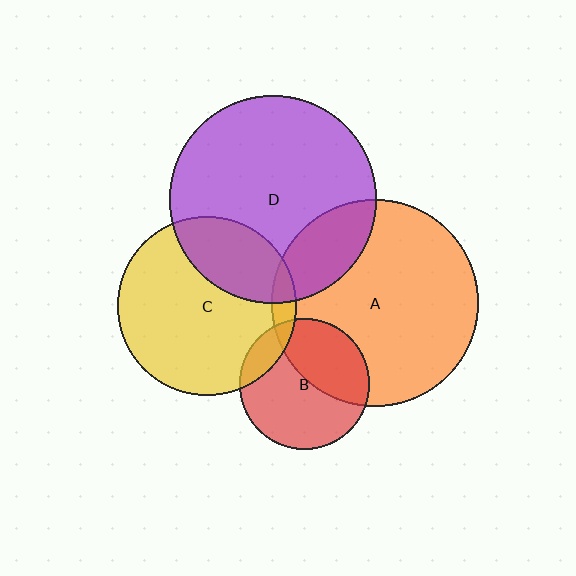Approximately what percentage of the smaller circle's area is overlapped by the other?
Approximately 40%.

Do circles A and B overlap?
Yes.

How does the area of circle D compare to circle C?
Approximately 1.3 times.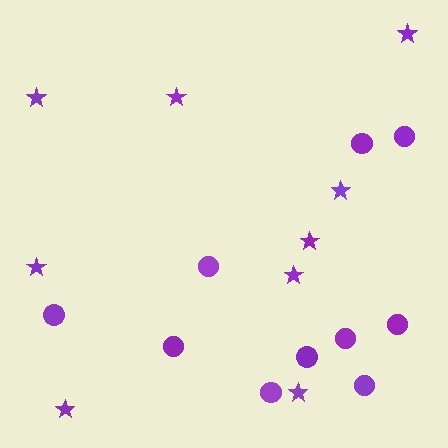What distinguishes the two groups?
There are 2 groups: one group of circles (10) and one group of stars (9).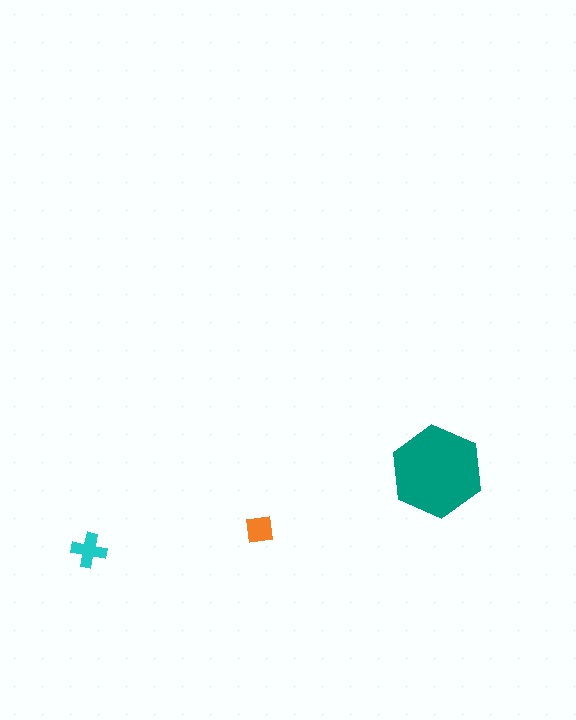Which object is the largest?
The teal hexagon.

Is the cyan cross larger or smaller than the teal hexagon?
Smaller.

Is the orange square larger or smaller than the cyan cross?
Smaller.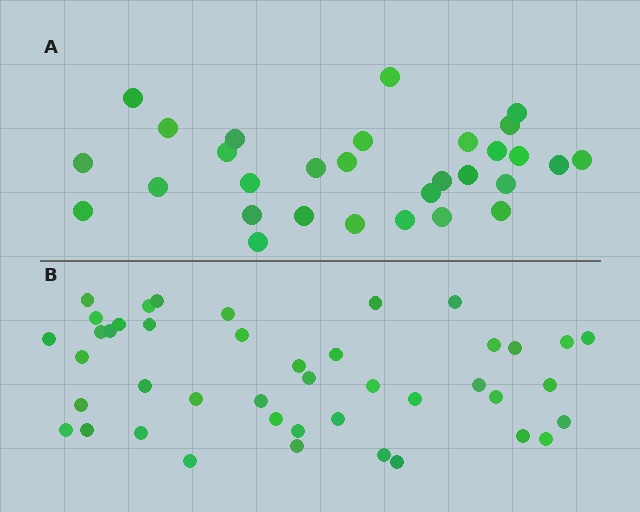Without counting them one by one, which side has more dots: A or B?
Region B (the bottom region) has more dots.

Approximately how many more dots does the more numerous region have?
Region B has approximately 15 more dots than region A.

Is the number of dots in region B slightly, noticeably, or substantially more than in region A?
Region B has noticeably more, but not dramatically so. The ratio is roughly 1.4 to 1.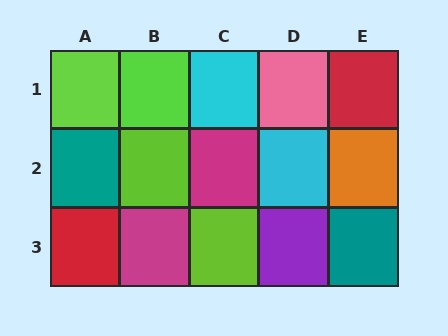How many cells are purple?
1 cell is purple.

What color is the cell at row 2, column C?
Magenta.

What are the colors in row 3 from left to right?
Red, magenta, lime, purple, teal.